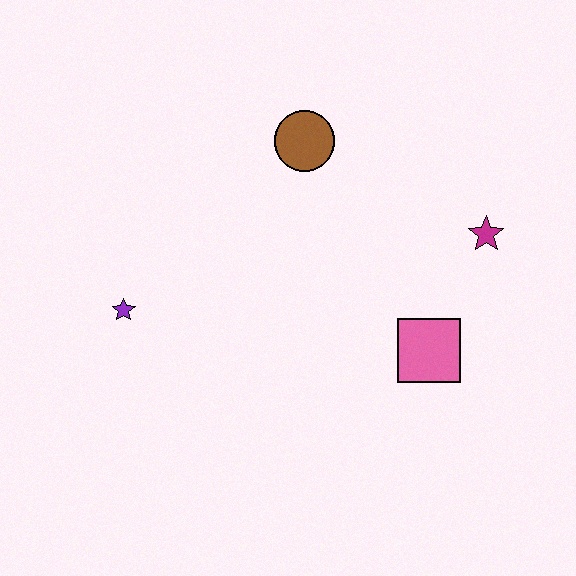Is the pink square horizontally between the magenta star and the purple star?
Yes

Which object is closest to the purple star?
The brown circle is closest to the purple star.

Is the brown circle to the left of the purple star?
No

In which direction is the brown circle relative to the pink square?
The brown circle is above the pink square.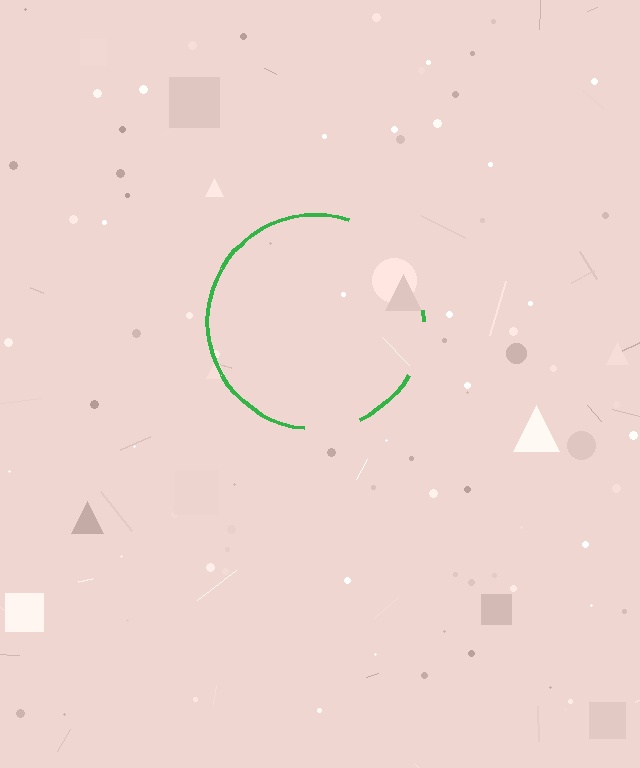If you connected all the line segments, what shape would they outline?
They would outline a circle.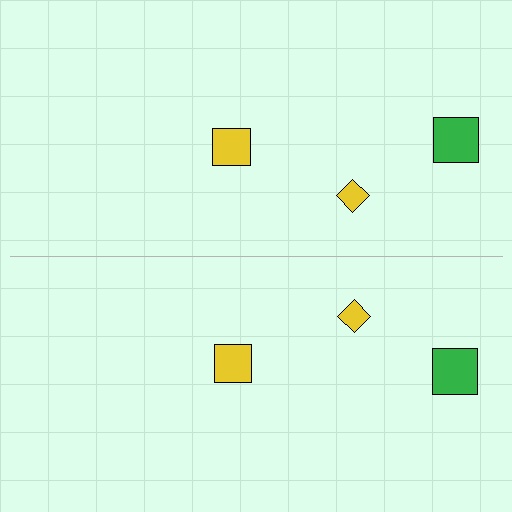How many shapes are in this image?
There are 6 shapes in this image.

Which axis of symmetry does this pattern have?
The pattern has a horizontal axis of symmetry running through the center of the image.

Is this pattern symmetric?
Yes, this pattern has bilateral (reflection) symmetry.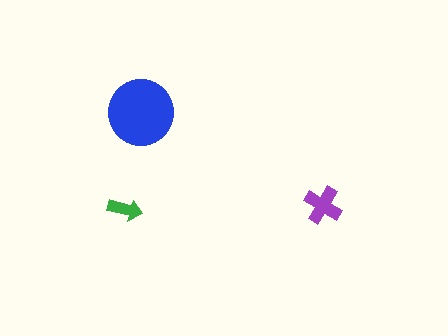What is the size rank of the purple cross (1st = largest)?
2nd.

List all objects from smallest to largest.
The green arrow, the purple cross, the blue circle.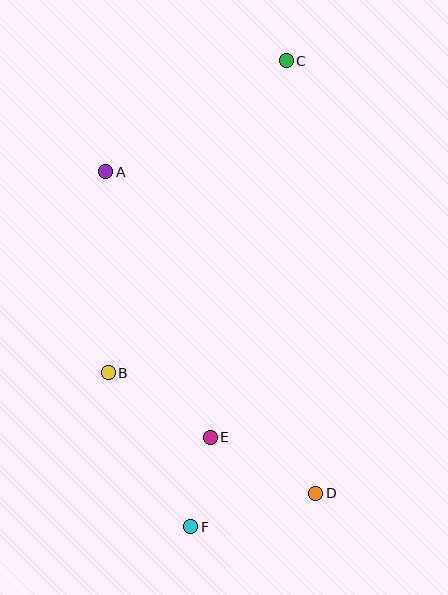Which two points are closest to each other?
Points E and F are closest to each other.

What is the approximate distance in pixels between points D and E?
The distance between D and E is approximately 119 pixels.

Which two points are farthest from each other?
Points C and F are farthest from each other.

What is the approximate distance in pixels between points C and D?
The distance between C and D is approximately 433 pixels.